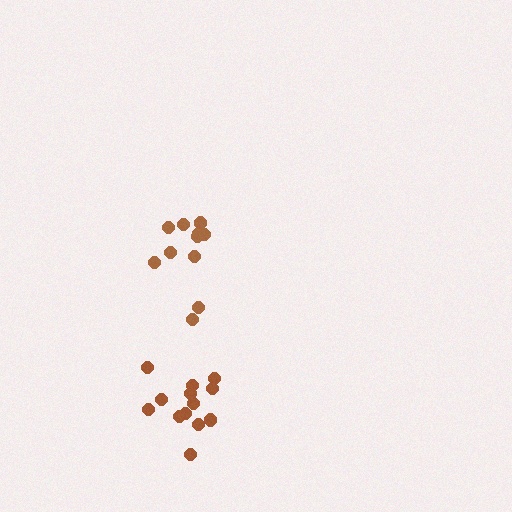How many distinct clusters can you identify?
There are 2 distinct clusters.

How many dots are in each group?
Group 1: 11 dots, Group 2: 13 dots (24 total).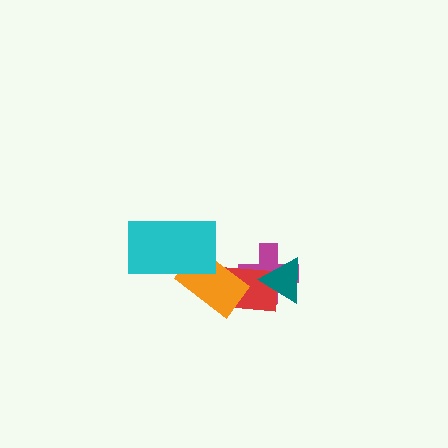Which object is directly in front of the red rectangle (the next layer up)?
The teal triangle is directly in front of the red rectangle.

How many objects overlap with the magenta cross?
2 objects overlap with the magenta cross.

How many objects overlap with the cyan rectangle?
1 object overlaps with the cyan rectangle.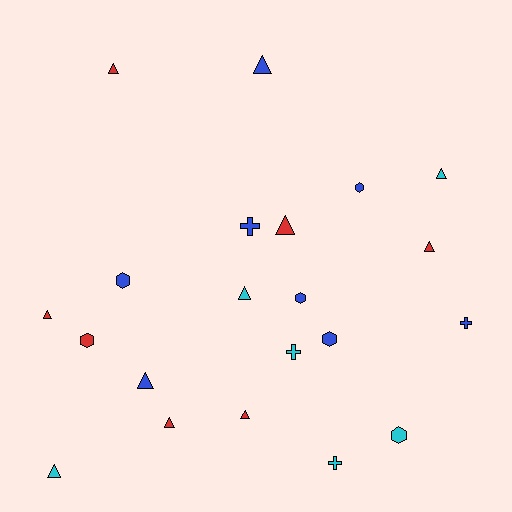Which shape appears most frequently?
Triangle, with 11 objects.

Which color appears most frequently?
Blue, with 8 objects.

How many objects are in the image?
There are 21 objects.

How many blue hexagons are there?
There are 4 blue hexagons.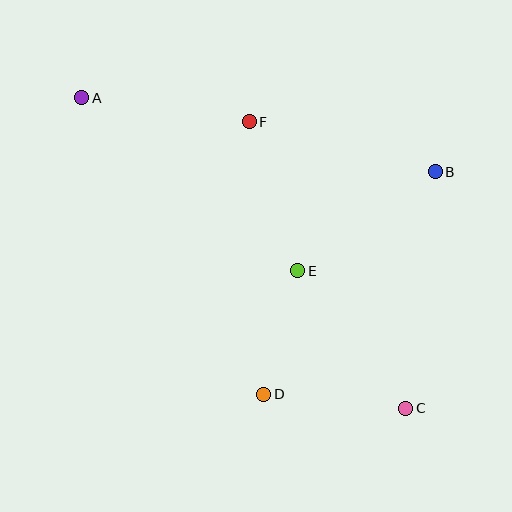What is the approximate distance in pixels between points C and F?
The distance between C and F is approximately 327 pixels.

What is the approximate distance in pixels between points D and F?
The distance between D and F is approximately 273 pixels.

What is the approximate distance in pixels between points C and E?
The distance between C and E is approximately 175 pixels.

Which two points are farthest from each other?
Points A and C are farthest from each other.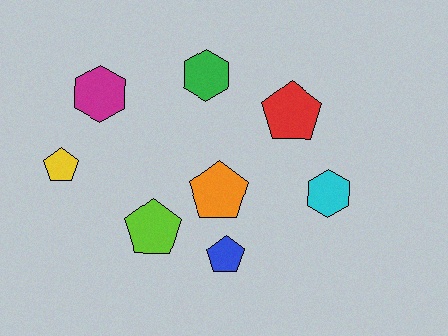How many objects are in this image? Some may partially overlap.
There are 8 objects.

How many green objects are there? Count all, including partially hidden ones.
There is 1 green object.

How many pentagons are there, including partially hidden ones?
There are 5 pentagons.